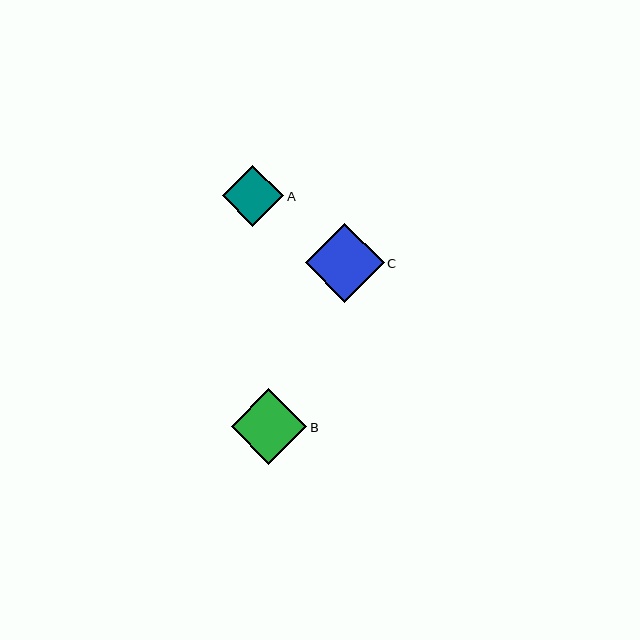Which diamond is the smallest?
Diamond A is the smallest with a size of approximately 62 pixels.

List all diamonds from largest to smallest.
From largest to smallest: C, B, A.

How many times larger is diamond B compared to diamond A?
Diamond B is approximately 1.2 times the size of diamond A.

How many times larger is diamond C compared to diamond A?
Diamond C is approximately 1.3 times the size of diamond A.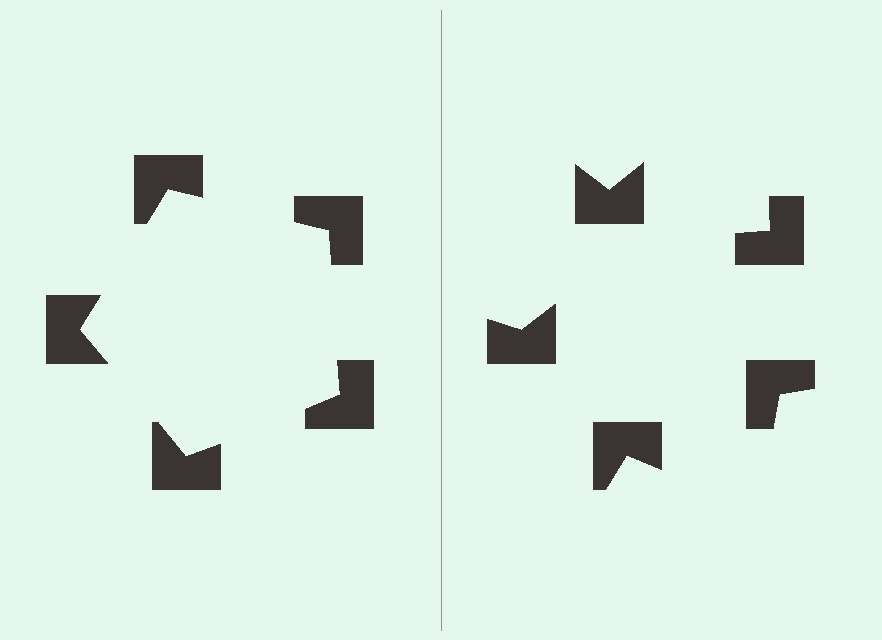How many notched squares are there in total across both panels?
10 — 5 on each side.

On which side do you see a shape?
An illusory pentagon appears on the left side. On the right side the wedge cuts are rotated, so no coherent shape forms.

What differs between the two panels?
The notched squares are positioned identically on both sides; only the wedge orientations differ. On the left they align to a pentagon; on the right they are misaligned.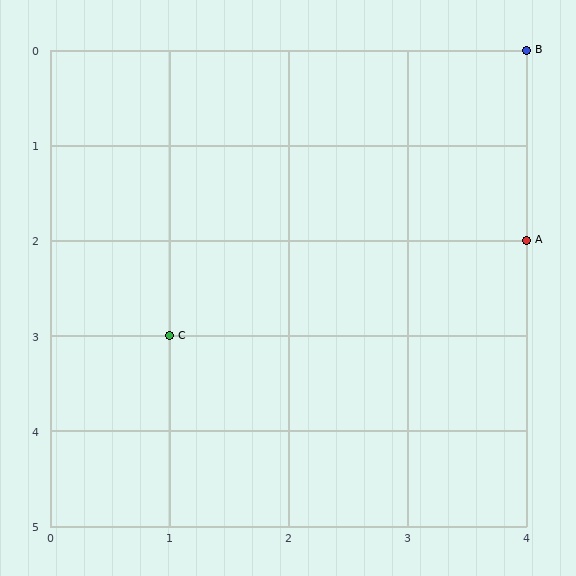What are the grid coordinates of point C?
Point C is at grid coordinates (1, 3).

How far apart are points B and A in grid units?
Points B and A are 2 rows apart.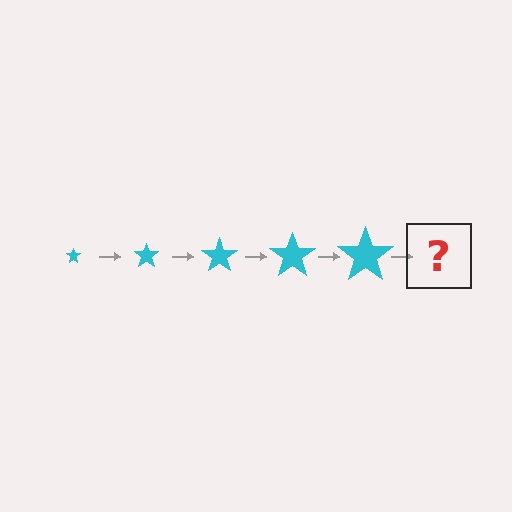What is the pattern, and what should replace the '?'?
The pattern is that the star gets progressively larger each step. The '?' should be a cyan star, larger than the previous one.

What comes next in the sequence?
The next element should be a cyan star, larger than the previous one.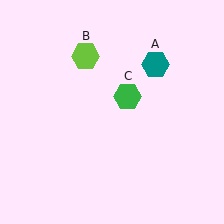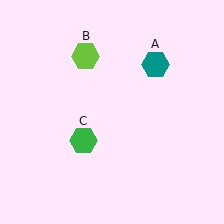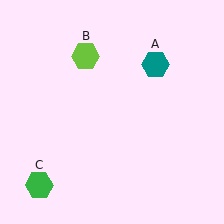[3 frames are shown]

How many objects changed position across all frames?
1 object changed position: green hexagon (object C).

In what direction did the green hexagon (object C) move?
The green hexagon (object C) moved down and to the left.